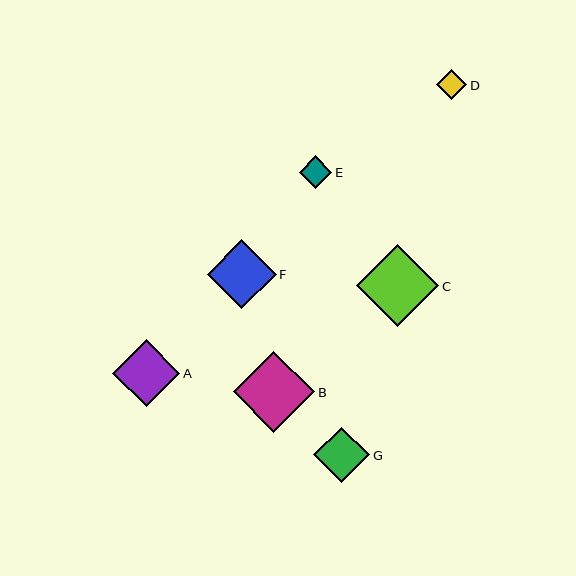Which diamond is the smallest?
Diamond D is the smallest with a size of approximately 30 pixels.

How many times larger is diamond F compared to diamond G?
Diamond F is approximately 1.2 times the size of diamond G.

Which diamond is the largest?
Diamond C is the largest with a size of approximately 82 pixels.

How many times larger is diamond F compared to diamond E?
Diamond F is approximately 2.1 times the size of diamond E.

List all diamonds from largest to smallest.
From largest to smallest: C, B, F, A, G, E, D.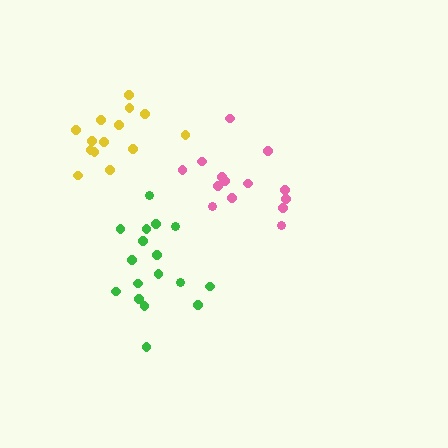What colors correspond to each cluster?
The clusters are colored: yellow, green, pink.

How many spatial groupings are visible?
There are 3 spatial groupings.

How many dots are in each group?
Group 1: 14 dots, Group 2: 17 dots, Group 3: 14 dots (45 total).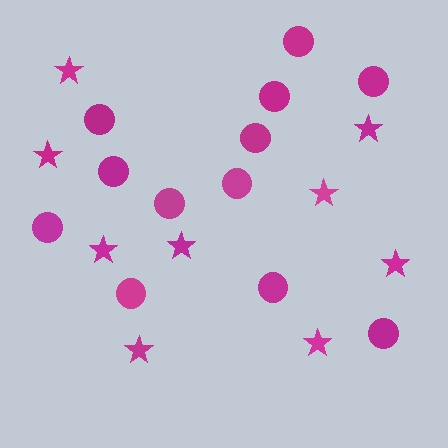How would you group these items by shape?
There are 2 groups: one group of circles (12) and one group of stars (9).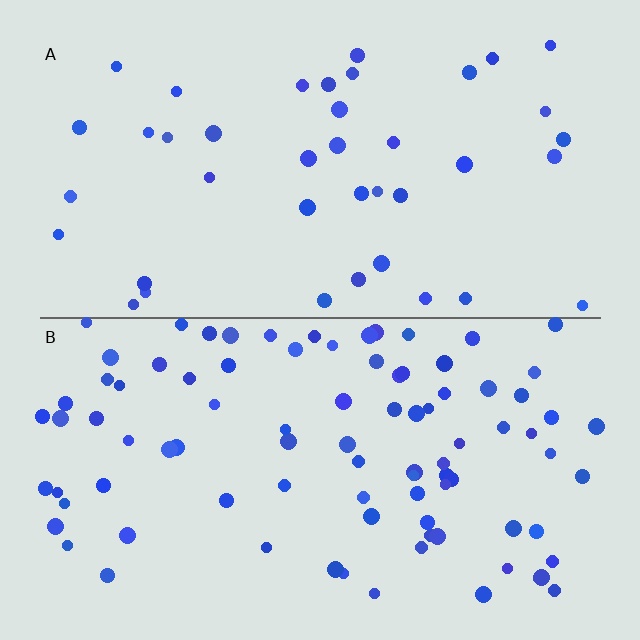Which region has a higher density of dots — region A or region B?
B (the bottom).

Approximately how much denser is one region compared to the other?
Approximately 2.3× — region B over region A.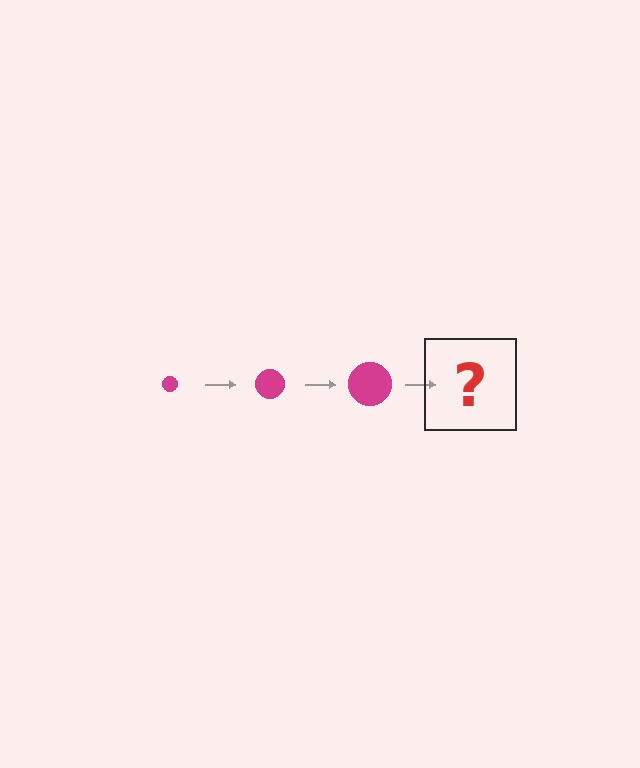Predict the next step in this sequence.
The next step is a magenta circle, larger than the previous one.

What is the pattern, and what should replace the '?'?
The pattern is that the circle gets progressively larger each step. The '?' should be a magenta circle, larger than the previous one.